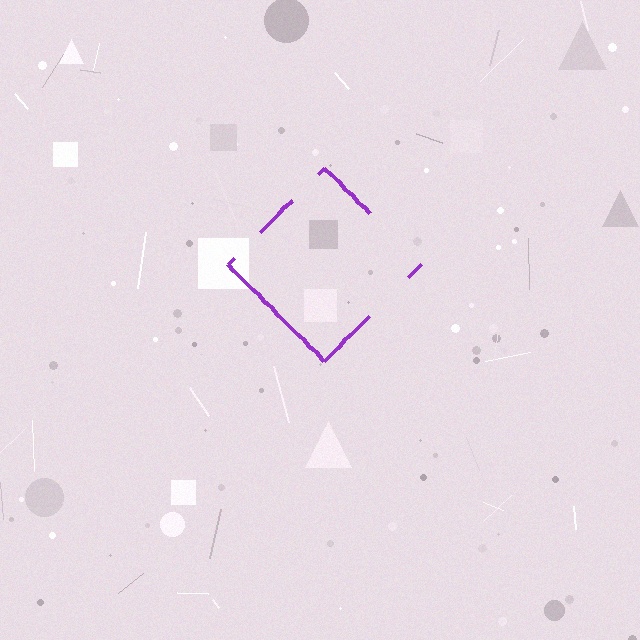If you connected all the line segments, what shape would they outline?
They would outline a diamond.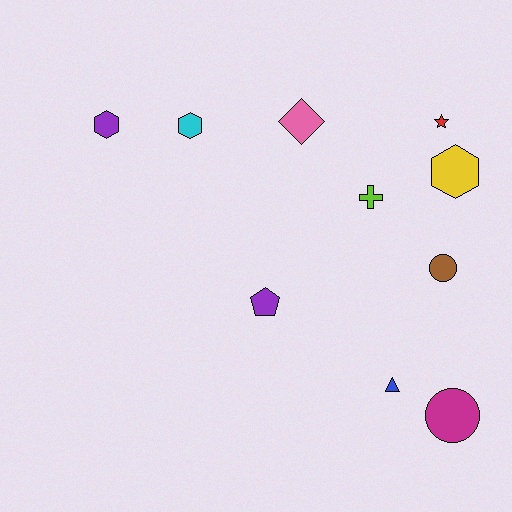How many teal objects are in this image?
There are no teal objects.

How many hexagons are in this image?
There are 3 hexagons.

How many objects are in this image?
There are 10 objects.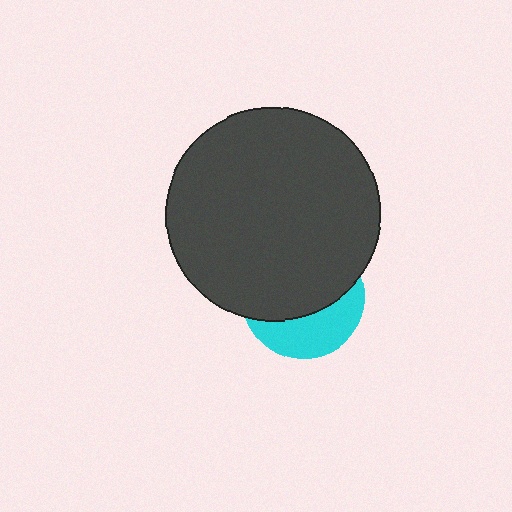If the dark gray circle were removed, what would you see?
You would see the complete cyan circle.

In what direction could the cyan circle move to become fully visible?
The cyan circle could move down. That would shift it out from behind the dark gray circle entirely.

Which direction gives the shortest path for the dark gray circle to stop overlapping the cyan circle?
Moving up gives the shortest separation.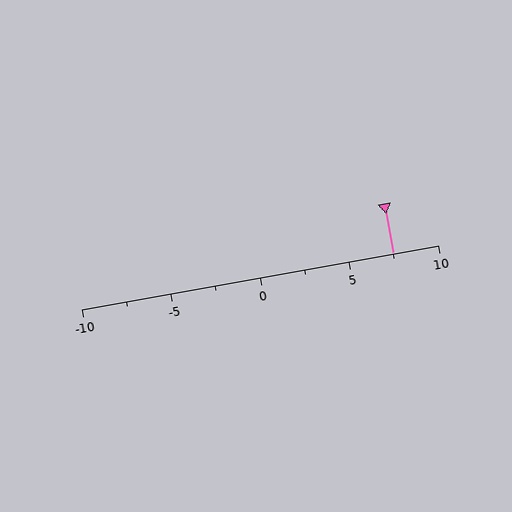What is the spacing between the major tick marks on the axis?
The major ticks are spaced 5 apart.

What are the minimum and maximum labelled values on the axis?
The axis runs from -10 to 10.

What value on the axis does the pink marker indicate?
The marker indicates approximately 7.5.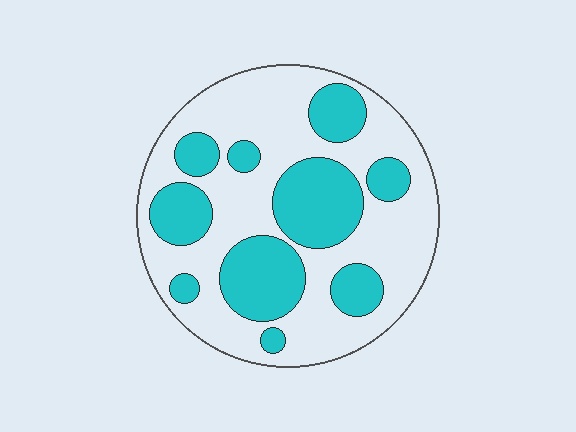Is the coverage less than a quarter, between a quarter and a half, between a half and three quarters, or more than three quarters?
Between a quarter and a half.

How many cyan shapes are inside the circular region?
10.